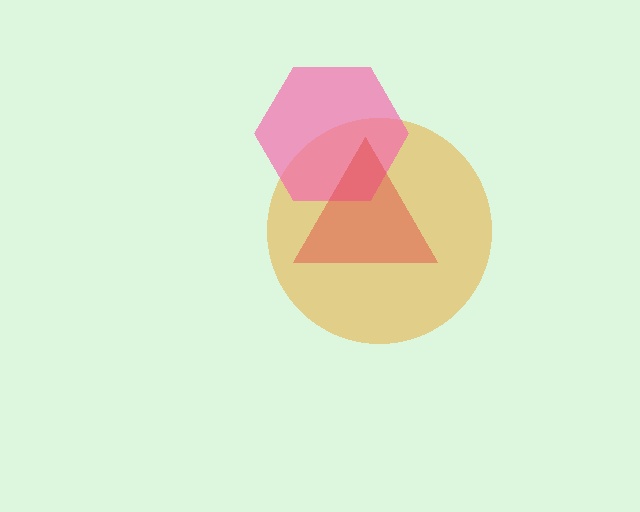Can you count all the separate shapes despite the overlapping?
Yes, there are 3 separate shapes.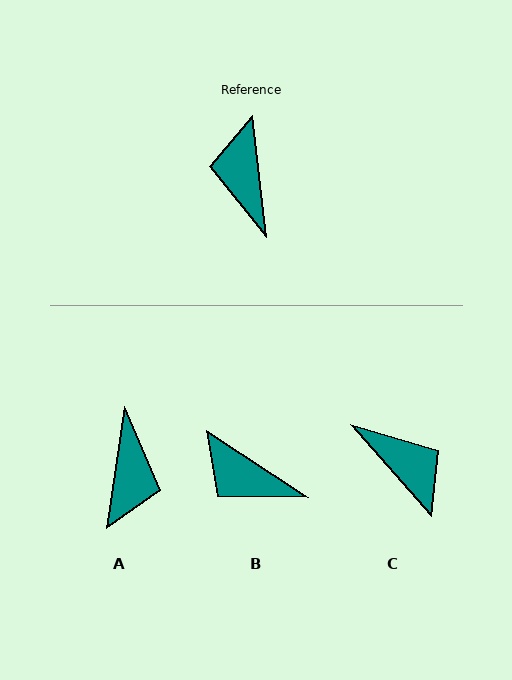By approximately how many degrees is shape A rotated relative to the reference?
Approximately 165 degrees counter-clockwise.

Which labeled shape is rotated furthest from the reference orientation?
A, about 165 degrees away.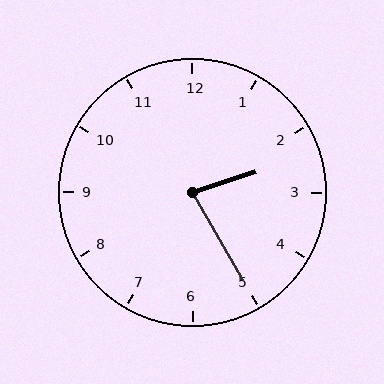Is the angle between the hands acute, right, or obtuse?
It is acute.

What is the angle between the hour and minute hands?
Approximately 78 degrees.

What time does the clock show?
2:25.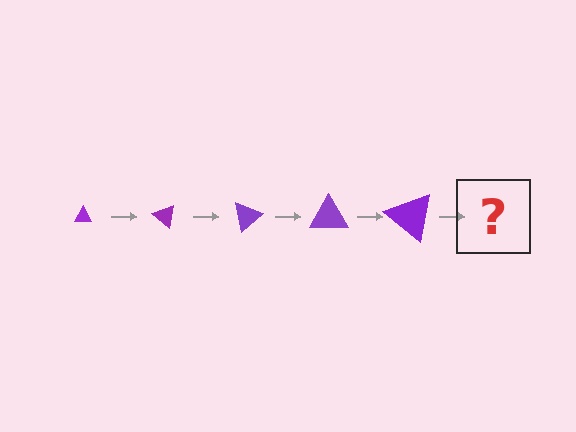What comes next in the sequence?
The next element should be a triangle, larger than the previous one and rotated 200 degrees from the start.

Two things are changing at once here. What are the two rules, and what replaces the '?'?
The two rules are that the triangle grows larger each step and it rotates 40 degrees each step. The '?' should be a triangle, larger than the previous one and rotated 200 degrees from the start.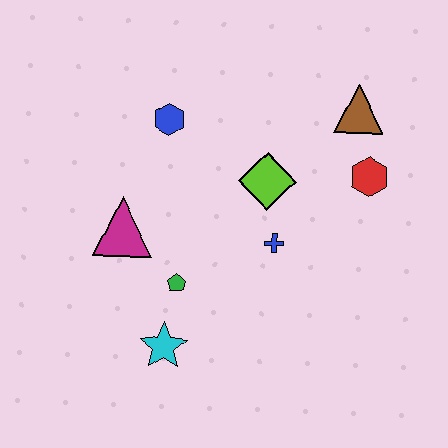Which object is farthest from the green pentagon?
The brown triangle is farthest from the green pentagon.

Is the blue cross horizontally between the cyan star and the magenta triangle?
No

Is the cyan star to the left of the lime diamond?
Yes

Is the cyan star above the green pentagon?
No